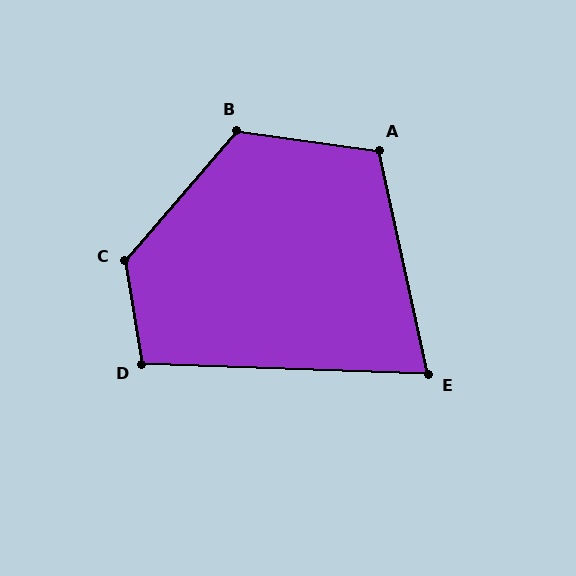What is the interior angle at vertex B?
Approximately 123 degrees (obtuse).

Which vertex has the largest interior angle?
C, at approximately 130 degrees.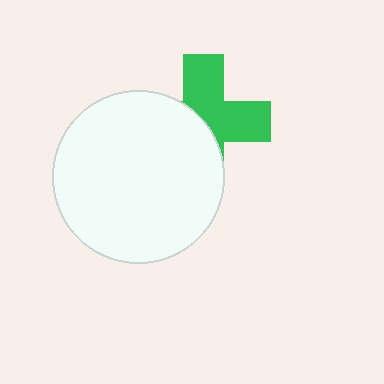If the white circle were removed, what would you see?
You would see the complete green cross.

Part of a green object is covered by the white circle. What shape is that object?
It is a cross.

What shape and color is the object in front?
The object in front is a white circle.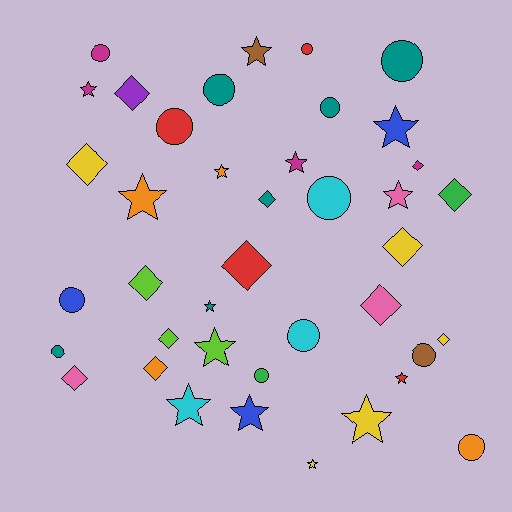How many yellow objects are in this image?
There are 5 yellow objects.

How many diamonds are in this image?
There are 13 diamonds.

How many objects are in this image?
There are 40 objects.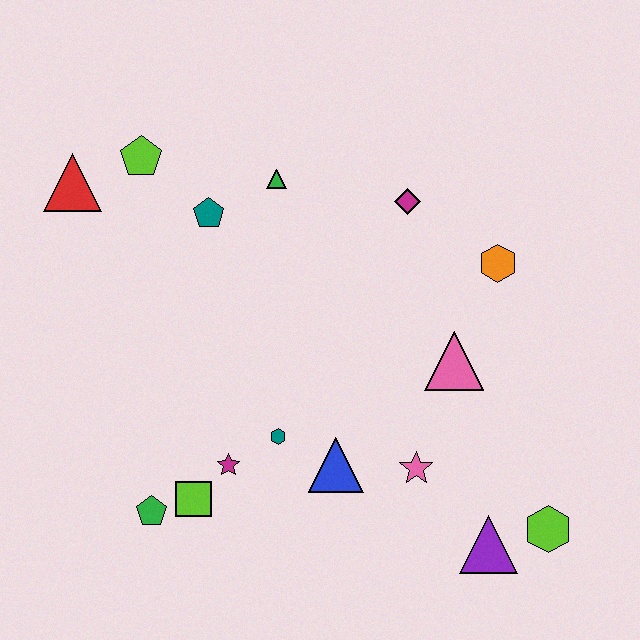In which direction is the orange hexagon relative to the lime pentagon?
The orange hexagon is to the right of the lime pentagon.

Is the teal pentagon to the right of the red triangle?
Yes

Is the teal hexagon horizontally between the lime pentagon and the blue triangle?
Yes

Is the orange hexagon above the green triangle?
No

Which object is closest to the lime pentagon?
The red triangle is closest to the lime pentagon.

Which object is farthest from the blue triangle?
The red triangle is farthest from the blue triangle.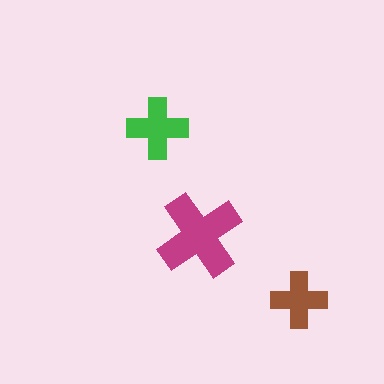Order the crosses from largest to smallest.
the magenta one, the green one, the brown one.